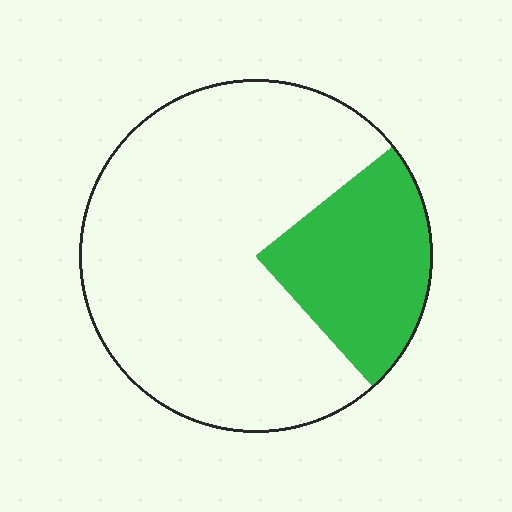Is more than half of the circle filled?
No.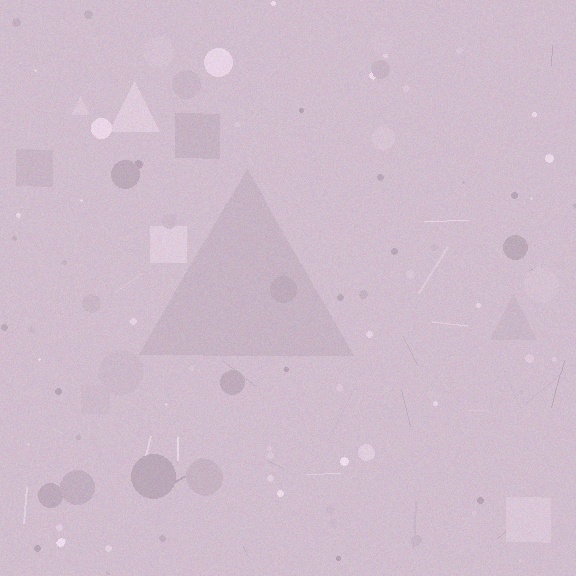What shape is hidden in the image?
A triangle is hidden in the image.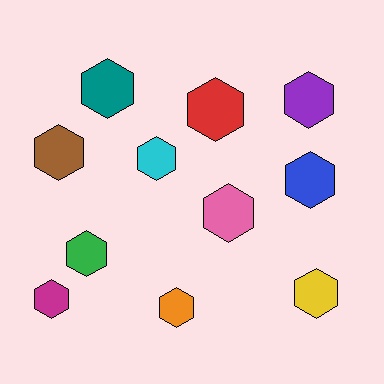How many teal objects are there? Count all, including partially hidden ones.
There is 1 teal object.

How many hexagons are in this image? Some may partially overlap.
There are 11 hexagons.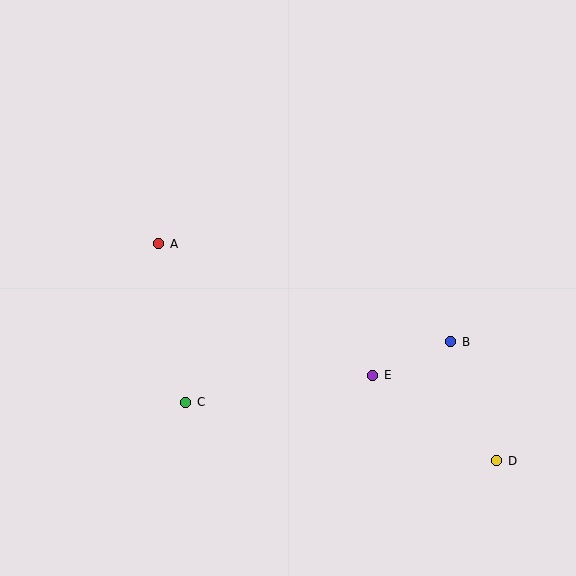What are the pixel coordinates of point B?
Point B is at (451, 342).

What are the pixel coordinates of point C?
Point C is at (186, 402).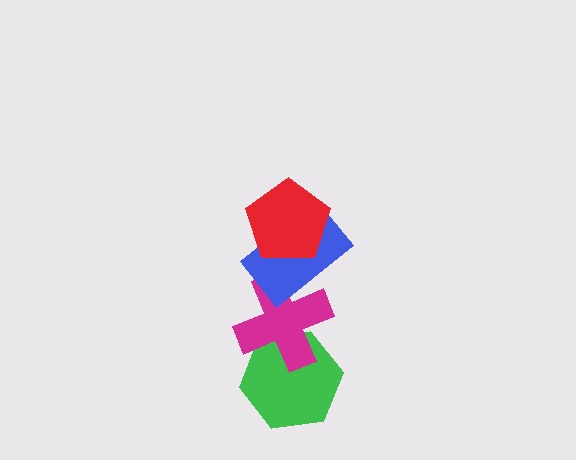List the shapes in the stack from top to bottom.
From top to bottom: the red pentagon, the blue rectangle, the magenta cross, the green hexagon.